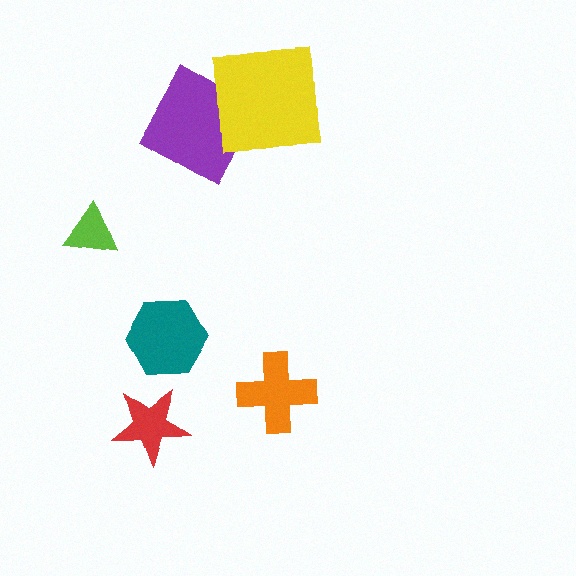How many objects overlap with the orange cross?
0 objects overlap with the orange cross.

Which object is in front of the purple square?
The yellow square is in front of the purple square.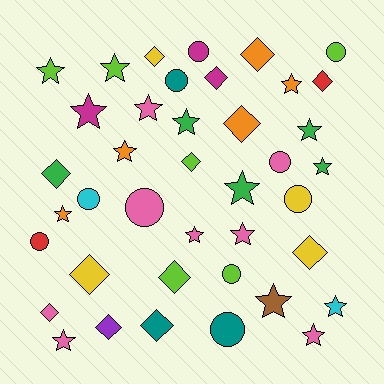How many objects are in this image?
There are 40 objects.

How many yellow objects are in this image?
There are 4 yellow objects.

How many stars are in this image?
There are 17 stars.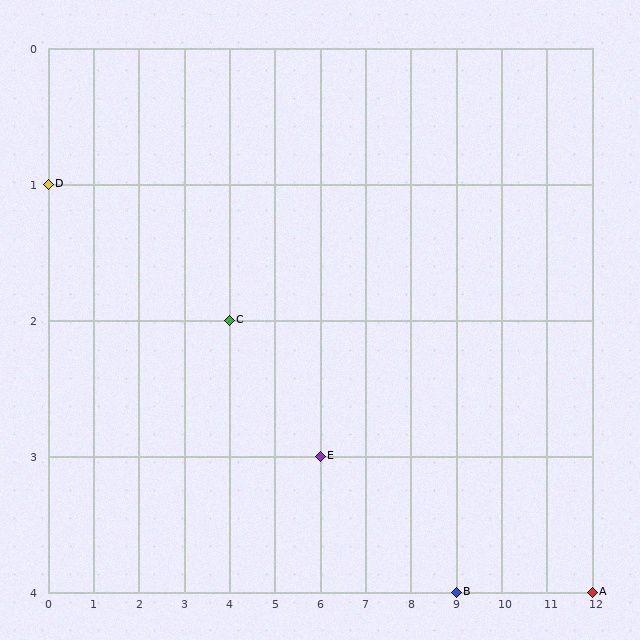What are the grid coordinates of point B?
Point B is at grid coordinates (9, 4).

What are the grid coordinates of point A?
Point A is at grid coordinates (12, 4).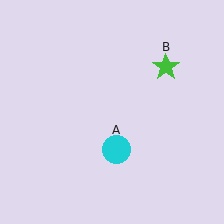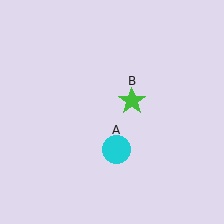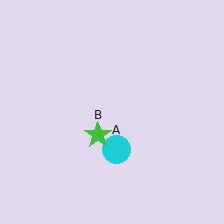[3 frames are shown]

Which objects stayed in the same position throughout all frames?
Cyan circle (object A) remained stationary.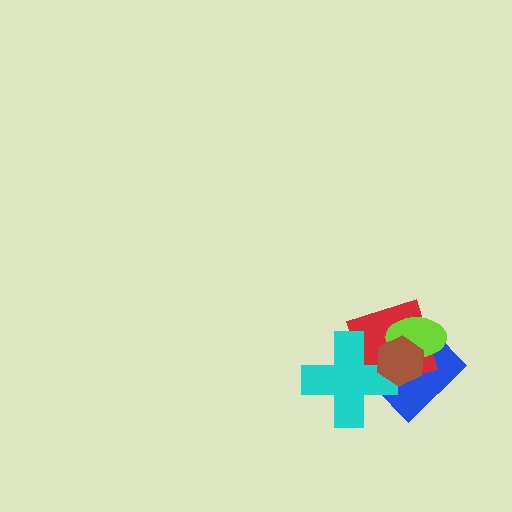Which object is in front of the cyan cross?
The brown hexagon is in front of the cyan cross.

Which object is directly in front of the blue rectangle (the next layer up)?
The red square is directly in front of the blue rectangle.